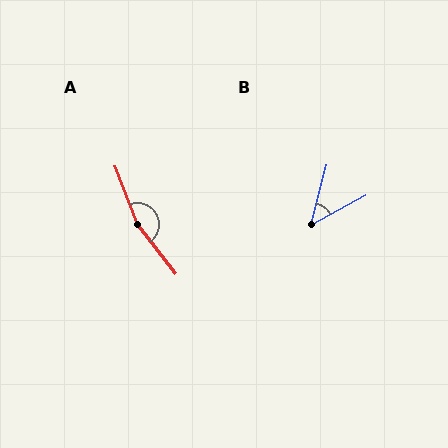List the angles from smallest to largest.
B (46°), A (163°).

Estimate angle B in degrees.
Approximately 46 degrees.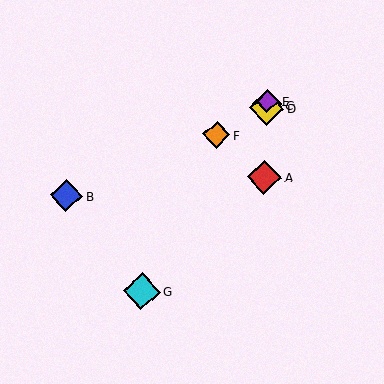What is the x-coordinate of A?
Object A is at x≈264.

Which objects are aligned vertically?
Objects A, C, D, E are aligned vertically.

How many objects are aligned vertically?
4 objects (A, C, D, E) are aligned vertically.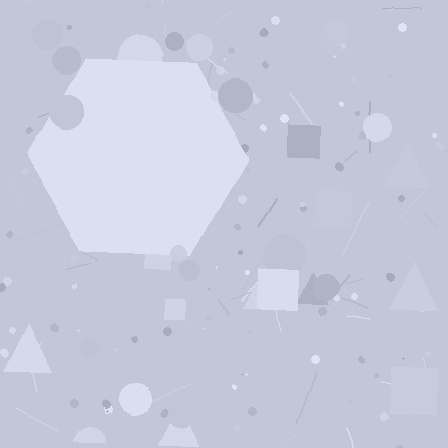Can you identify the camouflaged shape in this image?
The camouflaged shape is a hexagon.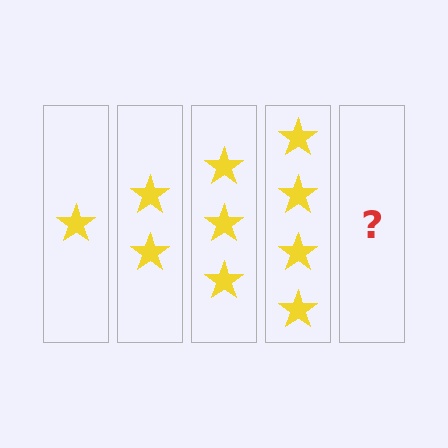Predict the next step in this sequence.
The next step is 5 stars.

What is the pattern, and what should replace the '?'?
The pattern is that each step adds one more star. The '?' should be 5 stars.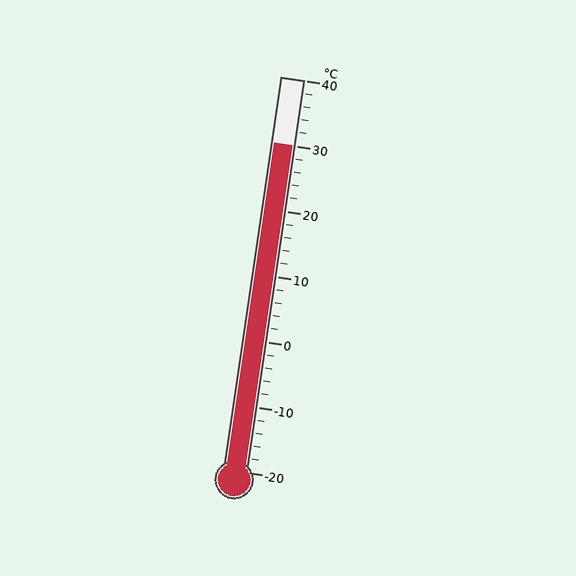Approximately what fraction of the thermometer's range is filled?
The thermometer is filled to approximately 85% of its range.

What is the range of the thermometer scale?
The thermometer scale ranges from -20°C to 40°C.